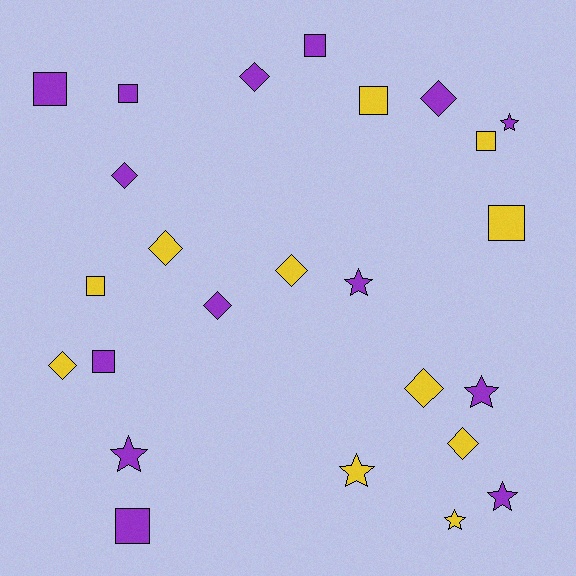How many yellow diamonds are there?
There are 5 yellow diamonds.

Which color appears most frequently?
Purple, with 14 objects.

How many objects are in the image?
There are 25 objects.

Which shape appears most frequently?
Square, with 9 objects.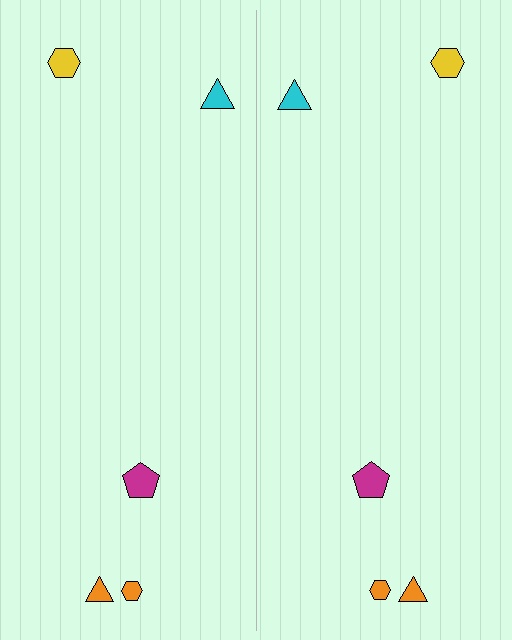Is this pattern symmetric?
Yes, this pattern has bilateral (reflection) symmetry.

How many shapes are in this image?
There are 10 shapes in this image.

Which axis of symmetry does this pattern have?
The pattern has a vertical axis of symmetry running through the center of the image.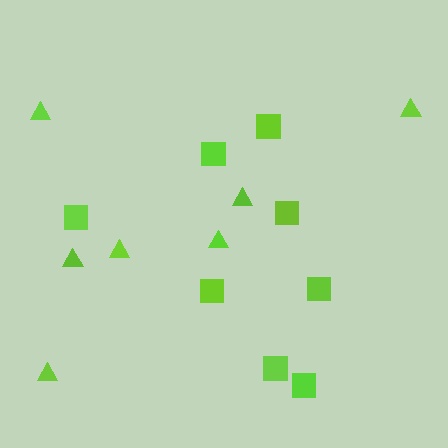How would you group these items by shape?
There are 2 groups: one group of triangles (7) and one group of squares (8).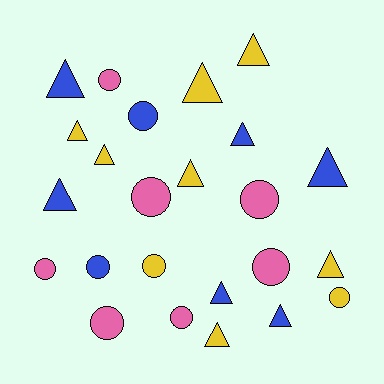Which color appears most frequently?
Yellow, with 9 objects.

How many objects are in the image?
There are 24 objects.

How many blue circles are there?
There are 2 blue circles.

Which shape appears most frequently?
Triangle, with 13 objects.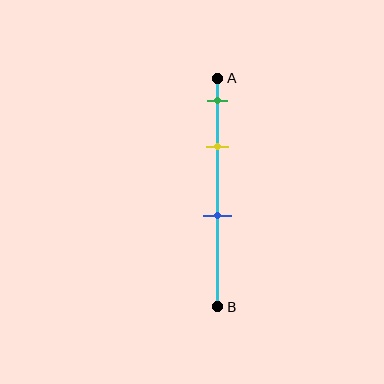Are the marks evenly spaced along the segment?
No, the marks are not evenly spaced.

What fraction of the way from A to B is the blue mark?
The blue mark is approximately 60% (0.6) of the way from A to B.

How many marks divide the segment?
There are 3 marks dividing the segment.